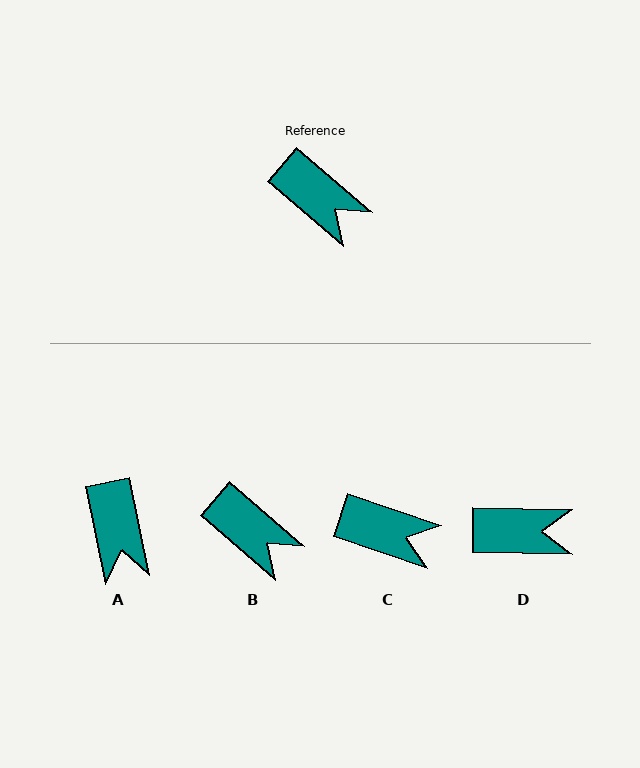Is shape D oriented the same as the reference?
No, it is off by about 40 degrees.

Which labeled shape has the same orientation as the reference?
B.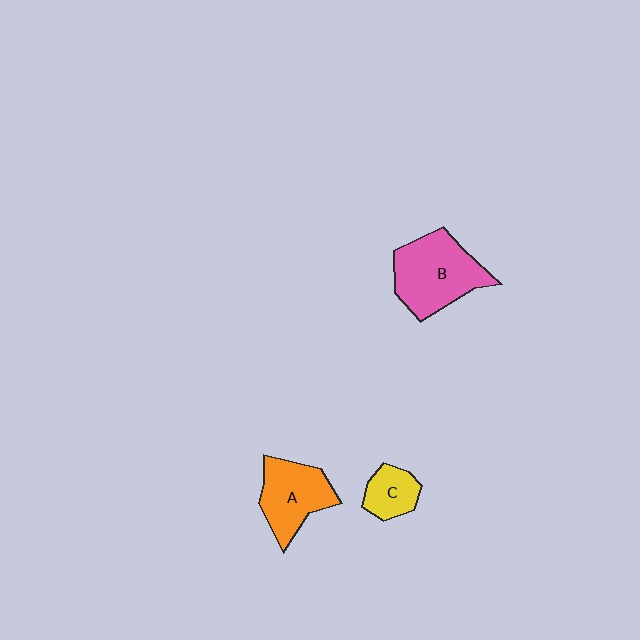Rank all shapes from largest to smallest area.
From largest to smallest: B (pink), A (orange), C (yellow).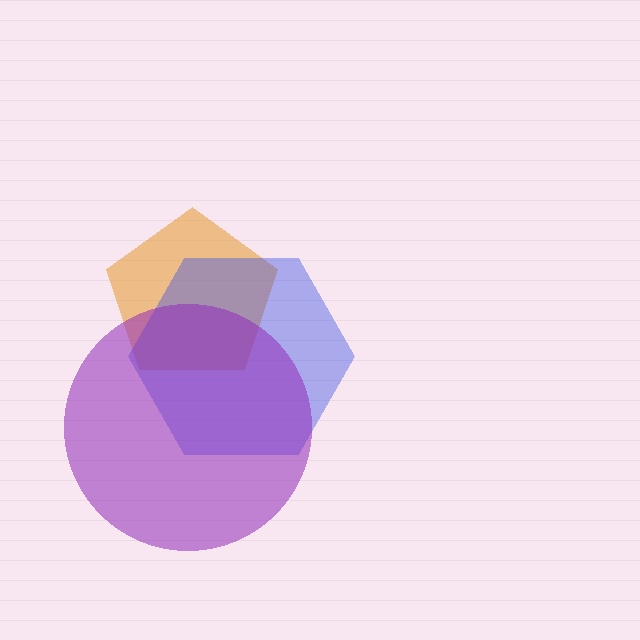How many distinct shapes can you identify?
There are 3 distinct shapes: an orange pentagon, a blue hexagon, a purple circle.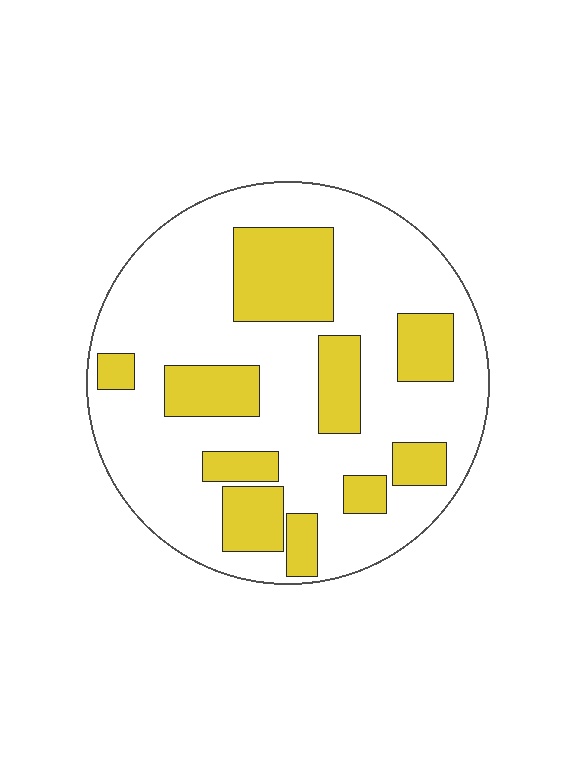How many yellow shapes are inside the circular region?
10.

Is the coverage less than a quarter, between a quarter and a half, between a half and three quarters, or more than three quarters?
Between a quarter and a half.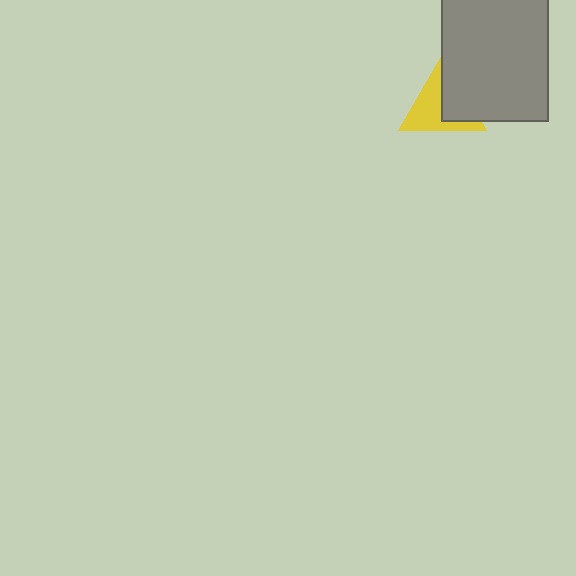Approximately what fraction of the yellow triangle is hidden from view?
Roughly 40% of the yellow triangle is hidden behind the gray rectangle.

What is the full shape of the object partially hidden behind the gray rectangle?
The partially hidden object is a yellow triangle.